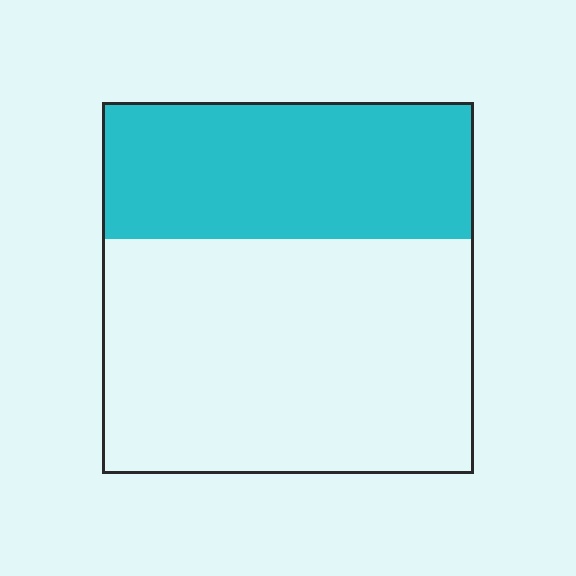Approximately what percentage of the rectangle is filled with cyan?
Approximately 35%.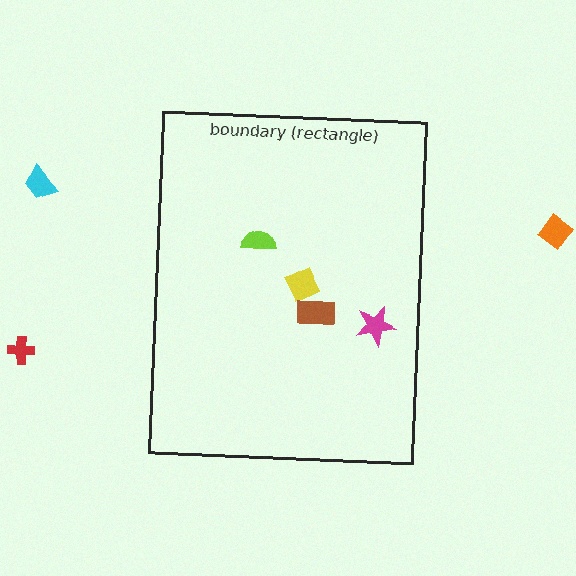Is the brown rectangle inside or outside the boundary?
Inside.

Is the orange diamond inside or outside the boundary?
Outside.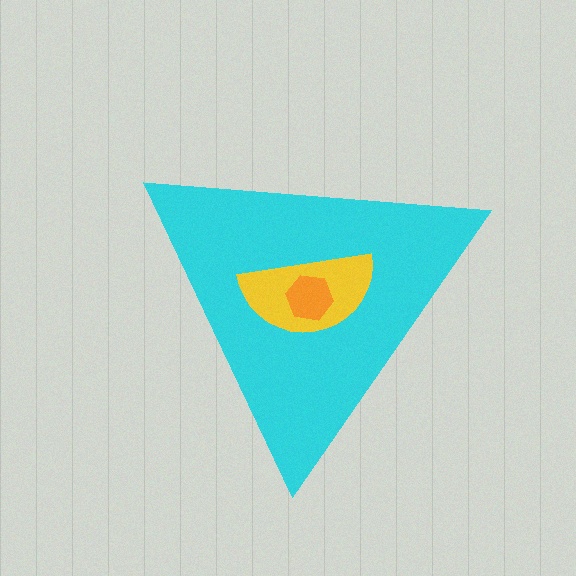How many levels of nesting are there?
3.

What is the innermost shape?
The orange hexagon.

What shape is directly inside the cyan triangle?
The yellow semicircle.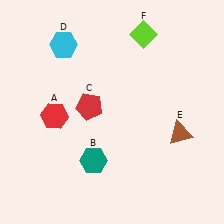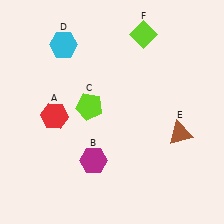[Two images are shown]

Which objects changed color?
B changed from teal to magenta. C changed from red to lime.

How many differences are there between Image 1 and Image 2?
There are 2 differences between the two images.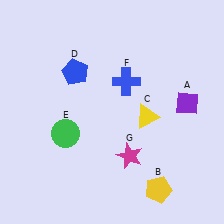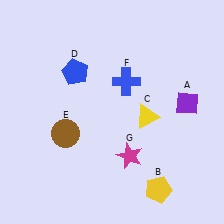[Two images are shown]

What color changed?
The circle (E) changed from green in Image 1 to brown in Image 2.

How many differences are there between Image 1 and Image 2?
There is 1 difference between the two images.